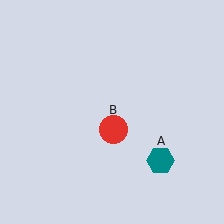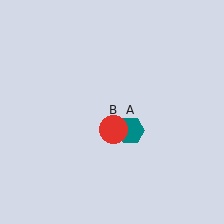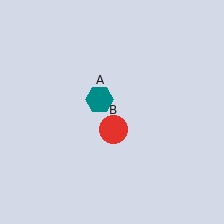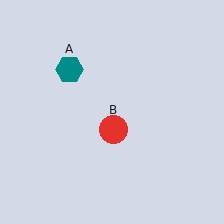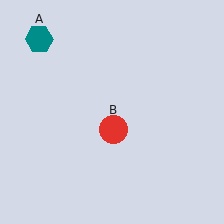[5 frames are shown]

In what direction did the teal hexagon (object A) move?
The teal hexagon (object A) moved up and to the left.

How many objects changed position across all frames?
1 object changed position: teal hexagon (object A).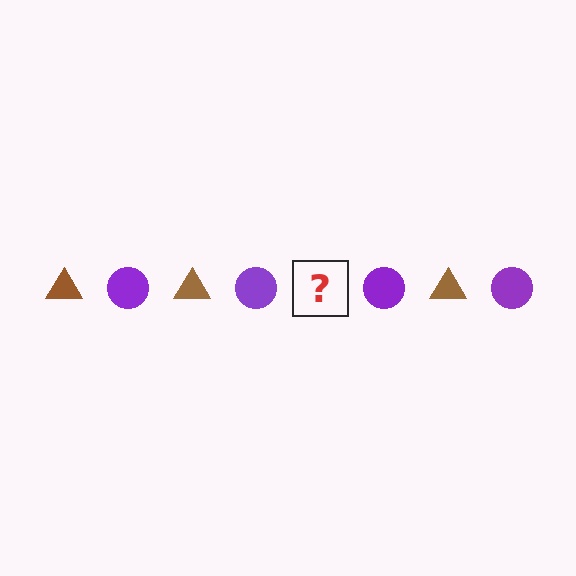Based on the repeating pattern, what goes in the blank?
The blank should be a brown triangle.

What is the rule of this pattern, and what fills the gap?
The rule is that the pattern alternates between brown triangle and purple circle. The gap should be filled with a brown triangle.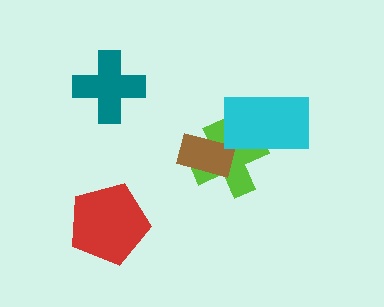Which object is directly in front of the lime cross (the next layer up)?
The brown rectangle is directly in front of the lime cross.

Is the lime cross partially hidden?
Yes, it is partially covered by another shape.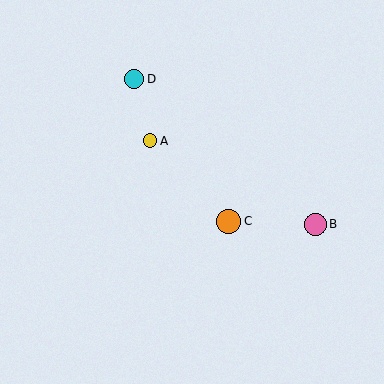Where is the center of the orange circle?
The center of the orange circle is at (229, 221).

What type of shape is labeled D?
Shape D is a cyan circle.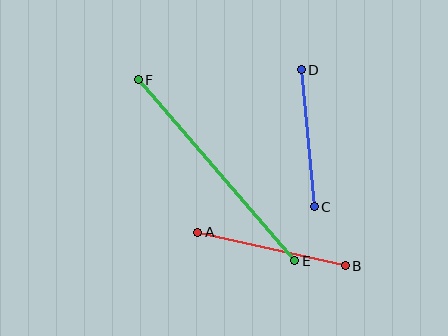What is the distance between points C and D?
The distance is approximately 137 pixels.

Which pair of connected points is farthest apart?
Points E and F are farthest apart.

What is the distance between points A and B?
The distance is approximately 151 pixels.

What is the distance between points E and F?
The distance is approximately 239 pixels.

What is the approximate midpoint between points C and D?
The midpoint is at approximately (308, 138) pixels.